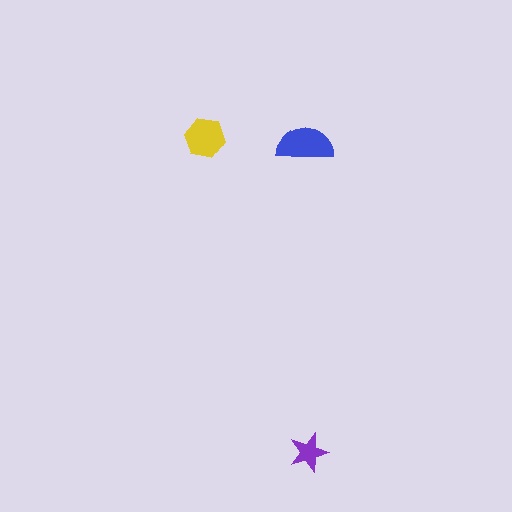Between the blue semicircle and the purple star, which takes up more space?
The blue semicircle.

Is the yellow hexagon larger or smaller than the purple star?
Larger.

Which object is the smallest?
The purple star.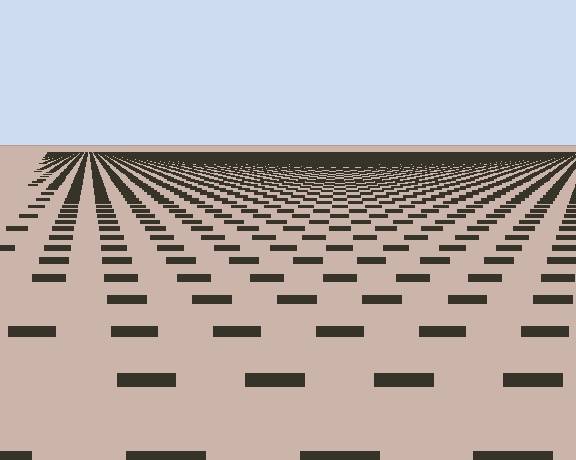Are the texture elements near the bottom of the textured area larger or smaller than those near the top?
Larger. Near the bottom, elements are closer to the viewer and appear at a bigger on-screen size.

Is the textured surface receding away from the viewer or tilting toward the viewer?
The surface is receding away from the viewer. Texture elements get smaller and denser toward the top.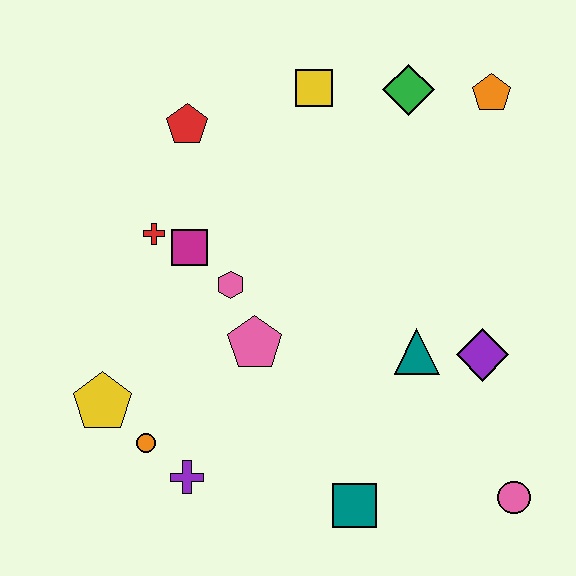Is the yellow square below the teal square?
No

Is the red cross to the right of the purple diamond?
No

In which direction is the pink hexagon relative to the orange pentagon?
The pink hexagon is to the left of the orange pentagon.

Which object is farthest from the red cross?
The pink circle is farthest from the red cross.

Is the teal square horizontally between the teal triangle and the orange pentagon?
No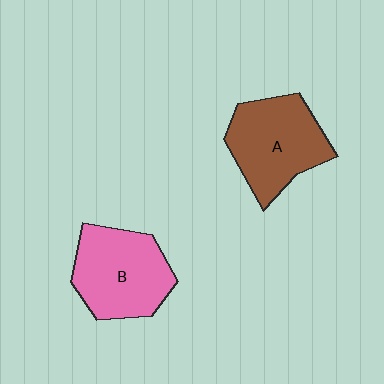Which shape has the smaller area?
Shape B (pink).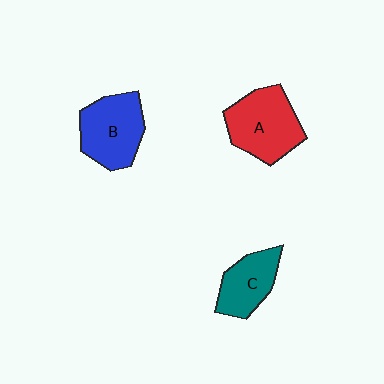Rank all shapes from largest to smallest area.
From largest to smallest: A (red), B (blue), C (teal).